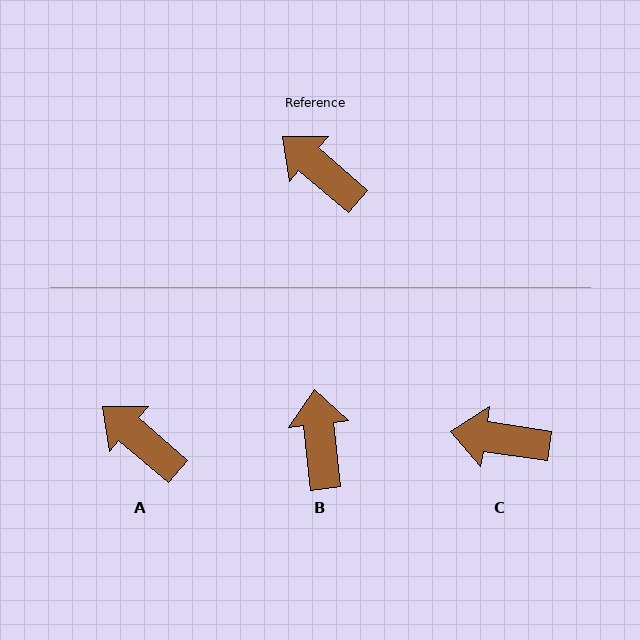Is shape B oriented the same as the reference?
No, it is off by about 43 degrees.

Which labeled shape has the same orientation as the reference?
A.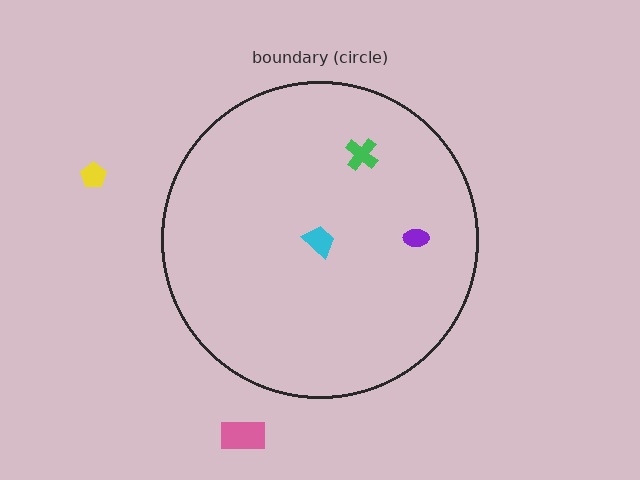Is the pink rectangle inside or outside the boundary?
Outside.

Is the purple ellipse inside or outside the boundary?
Inside.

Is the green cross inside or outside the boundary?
Inside.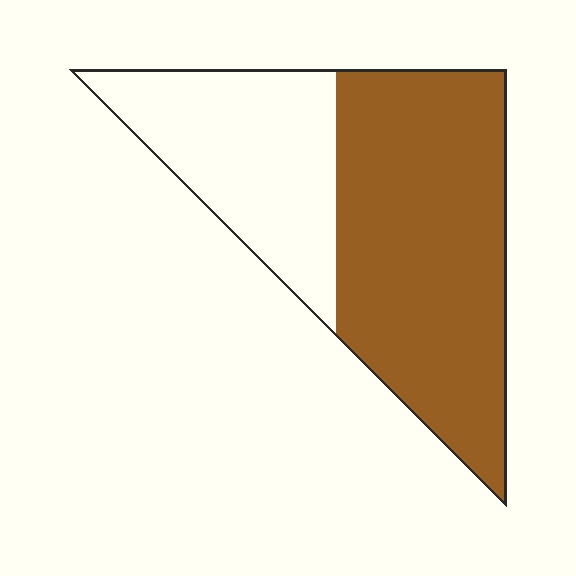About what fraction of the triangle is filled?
About five eighths (5/8).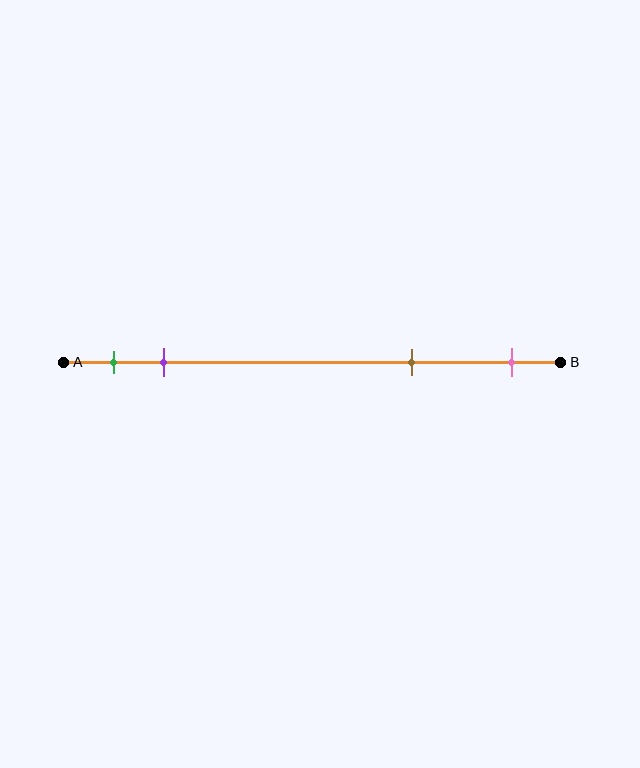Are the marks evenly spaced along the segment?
No, the marks are not evenly spaced.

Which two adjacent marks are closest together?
The green and purple marks are the closest adjacent pair.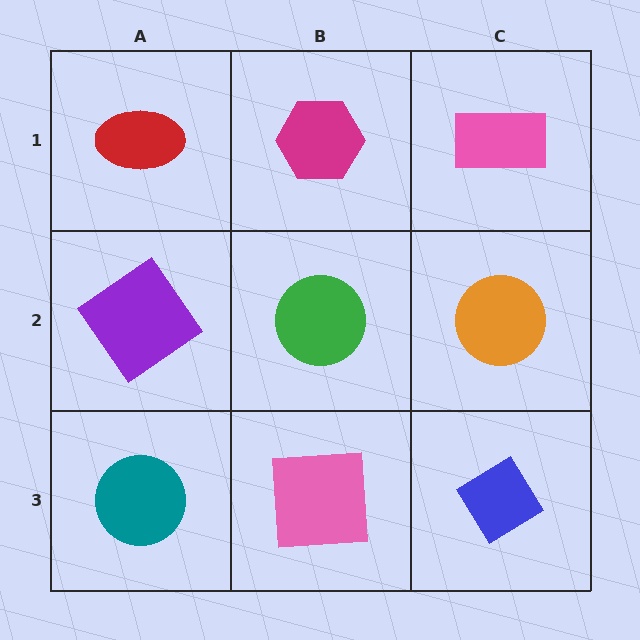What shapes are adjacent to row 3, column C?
An orange circle (row 2, column C), a pink square (row 3, column B).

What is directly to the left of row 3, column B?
A teal circle.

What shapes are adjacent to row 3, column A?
A purple diamond (row 2, column A), a pink square (row 3, column B).